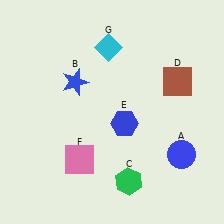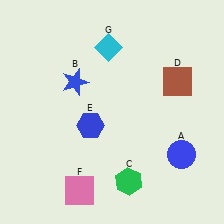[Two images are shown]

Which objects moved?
The objects that moved are: the blue hexagon (E), the pink square (F).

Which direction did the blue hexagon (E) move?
The blue hexagon (E) moved left.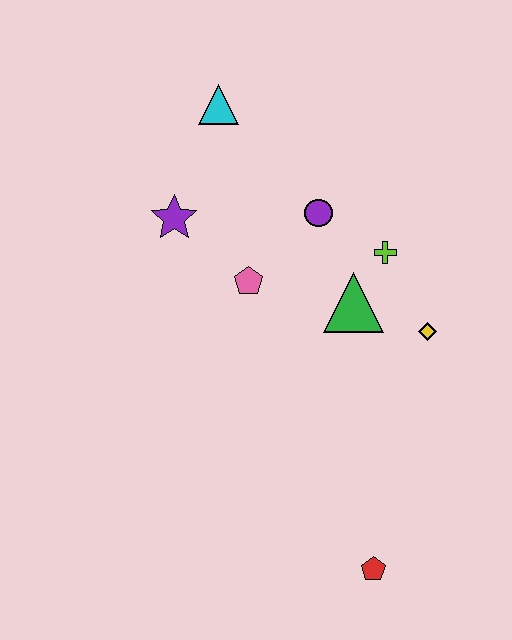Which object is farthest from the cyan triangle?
The red pentagon is farthest from the cyan triangle.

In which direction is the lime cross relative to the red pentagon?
The lime cross is above the red pentagon.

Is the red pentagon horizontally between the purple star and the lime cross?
Yes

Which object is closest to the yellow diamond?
The green triangle is closest to the yellow diamond.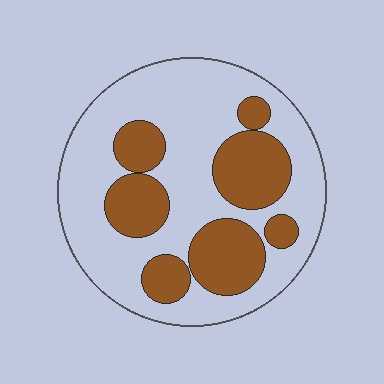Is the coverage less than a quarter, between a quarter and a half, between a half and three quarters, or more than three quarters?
Between a quarter and a half.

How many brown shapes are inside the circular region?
7.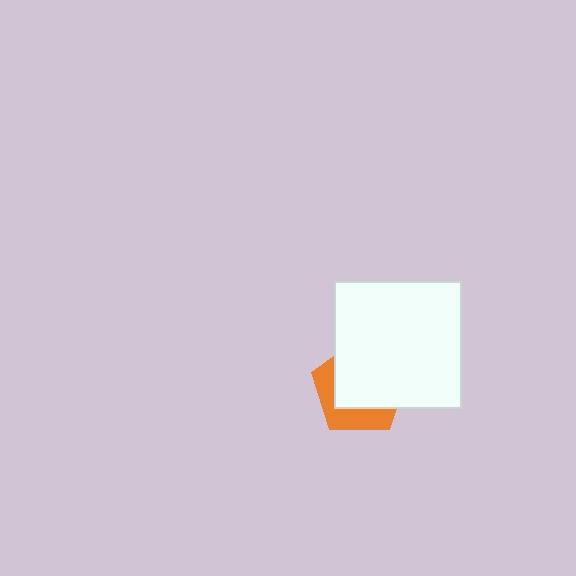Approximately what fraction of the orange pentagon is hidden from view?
Roughly 66% of the orange pentagon is hidden behind the white square.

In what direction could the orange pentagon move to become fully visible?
The orange pentagon could move toward the lower-left. That would shift it out from behind the white square entirely.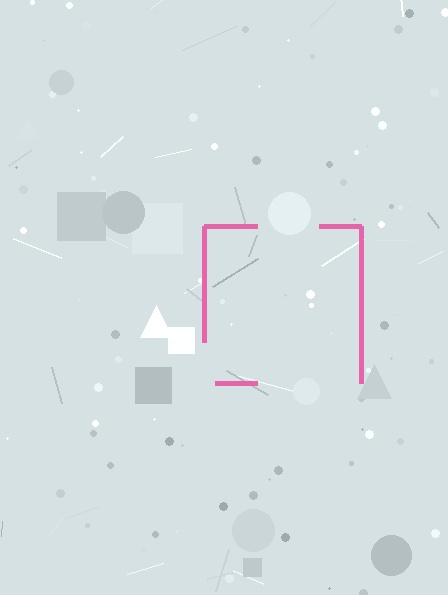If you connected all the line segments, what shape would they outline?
They would outline a square.